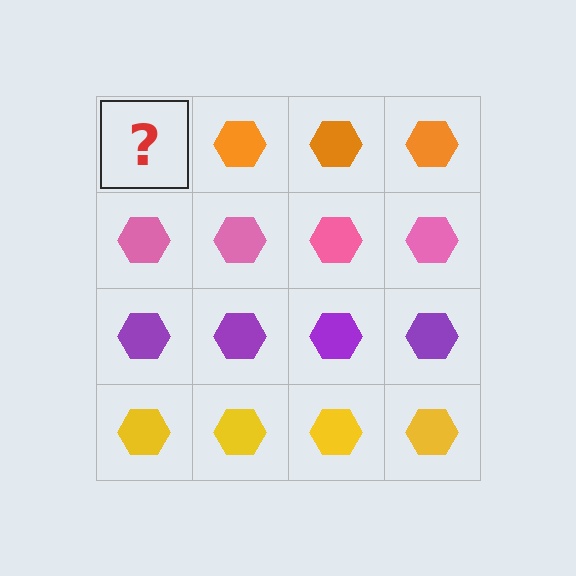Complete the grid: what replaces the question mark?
The question mark should be replaced with an orange hexagon.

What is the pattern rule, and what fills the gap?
The rule is that each row has a consistent color. The gap should be filled with an orange hexagon.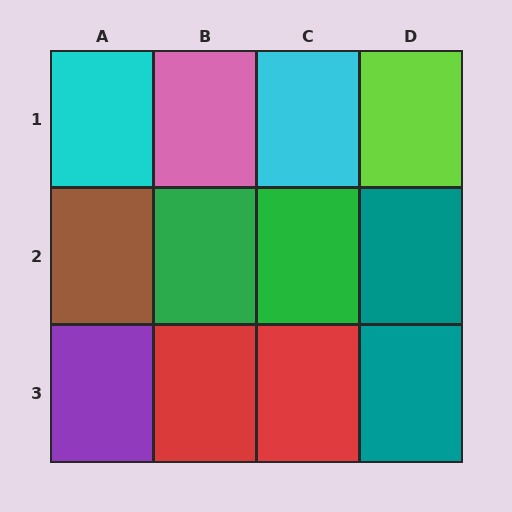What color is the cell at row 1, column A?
Cyan.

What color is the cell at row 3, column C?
Red.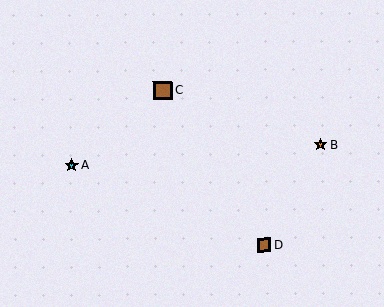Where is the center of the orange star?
The center of the orange star is at (320, 145).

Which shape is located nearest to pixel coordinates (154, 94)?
The brown square (labeled C) at (163, 90) is nearest to that location.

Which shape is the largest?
The brown square (labeled C) is the largest.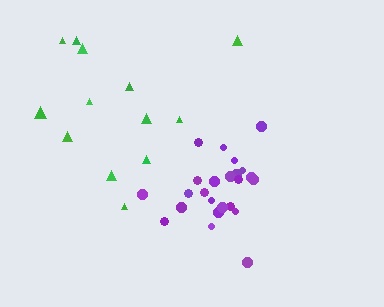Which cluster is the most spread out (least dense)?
Green.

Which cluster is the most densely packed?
Purple.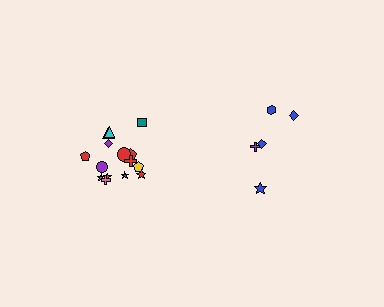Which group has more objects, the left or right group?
The left group.